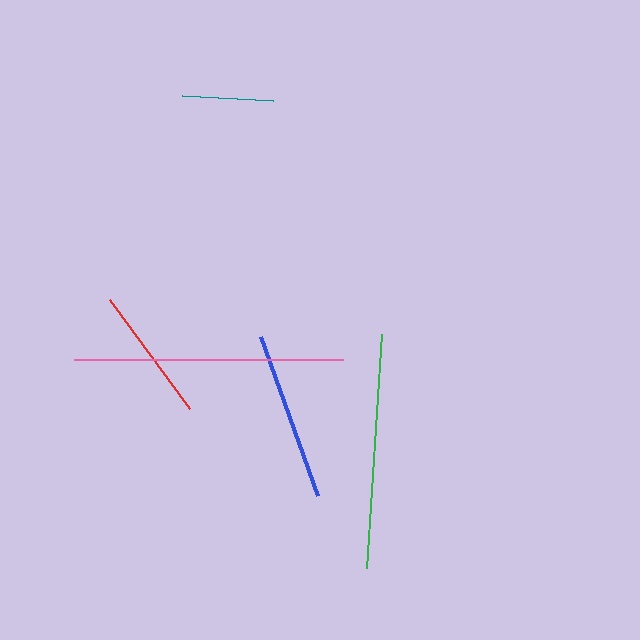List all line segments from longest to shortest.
From longest to shortest: pink, green, blue, red, teal.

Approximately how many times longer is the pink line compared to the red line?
The pink line is approximately 2.0 times the length of the red line.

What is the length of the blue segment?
The blue segment is approximately 169 pixels long.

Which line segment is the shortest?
The teal line is the shortest at approximately 91 pixels.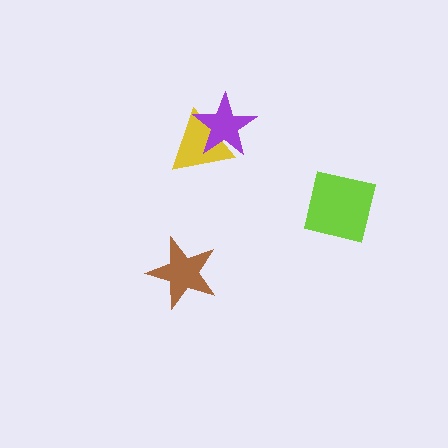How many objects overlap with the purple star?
1 object overlaps with the purple star.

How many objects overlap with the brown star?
0 objects overlap with the brown star.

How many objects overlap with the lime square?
0 objects overlap with the lime square.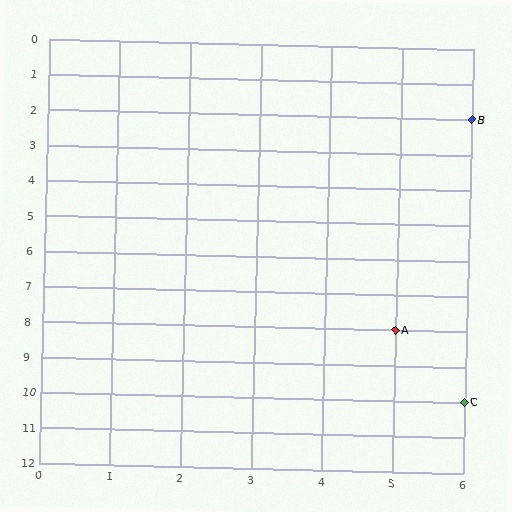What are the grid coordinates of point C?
Point C is at grid coordinates (6, 10).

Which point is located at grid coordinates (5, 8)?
Point A is at (5, 8).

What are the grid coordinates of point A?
Point A is at grid coordinates (5, 8).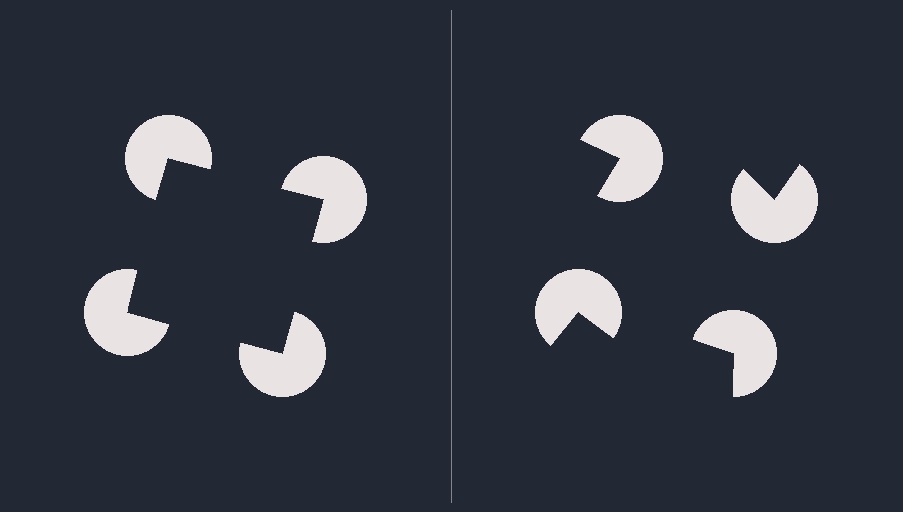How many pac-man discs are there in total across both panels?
8 — 4 on each side.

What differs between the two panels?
The pac-man discs are positioned identically on both sides; only the wedge orientations differ. On the left they align to a square; on the right they are misaligned.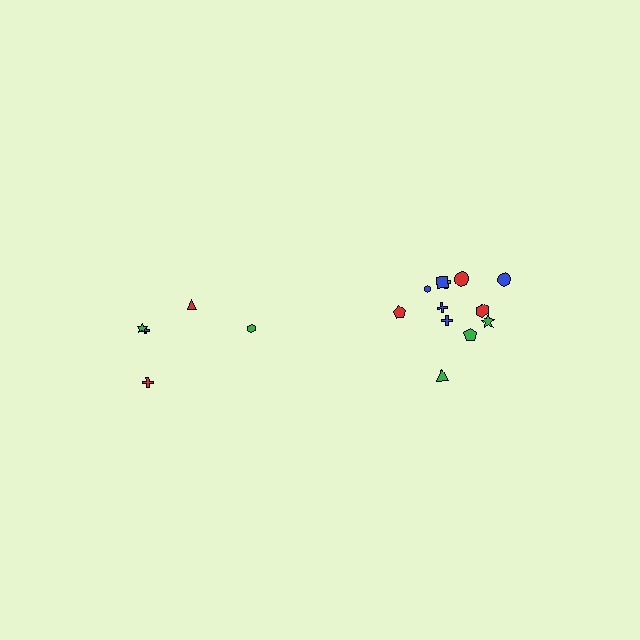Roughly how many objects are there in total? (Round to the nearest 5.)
Roughly 15 objects in total.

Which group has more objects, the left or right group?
The right group.